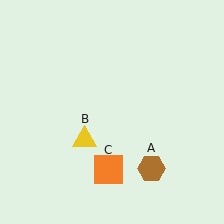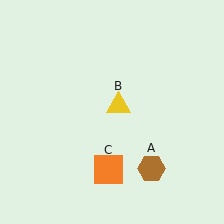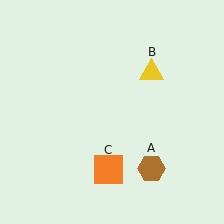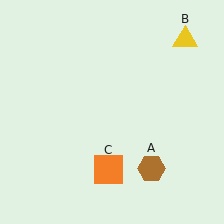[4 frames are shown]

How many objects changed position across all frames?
1 object changed position: yellow triangle (object B).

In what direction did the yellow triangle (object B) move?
The yellow triangle (object B) moved up and to the right.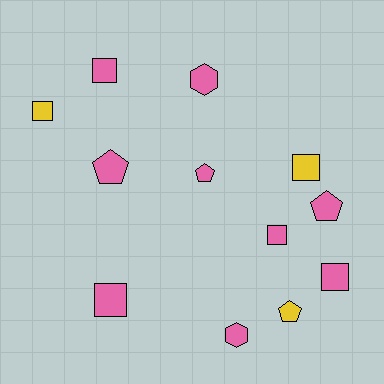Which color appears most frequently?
Pink, with 9 objects.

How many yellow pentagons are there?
There is 1 yellow pentagon.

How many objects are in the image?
There are 12 objects.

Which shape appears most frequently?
Square, with 6 objects.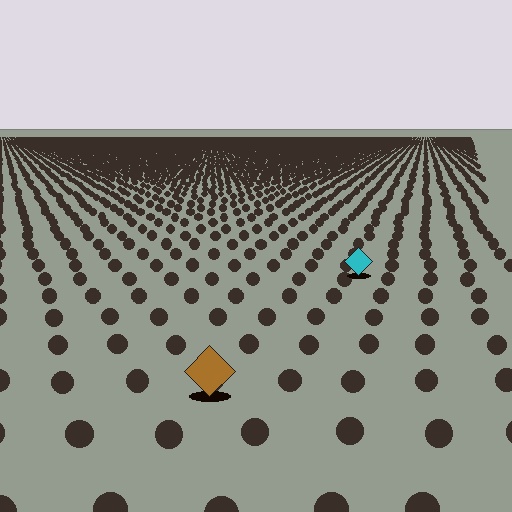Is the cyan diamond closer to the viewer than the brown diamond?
No. The brown diamond is closer — you can tell from the texture gradient: the ground texture is coarser near it.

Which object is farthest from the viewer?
The cyan diamond is farthest from the viewer. It appears smaller and the ground texture around it is denser.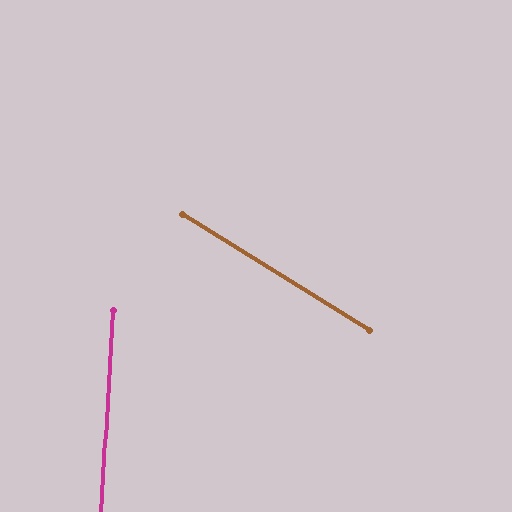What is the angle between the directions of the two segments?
Approximately 61 degrees.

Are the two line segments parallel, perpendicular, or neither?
Neither parallel nor perpendicular — they differ by about 61°.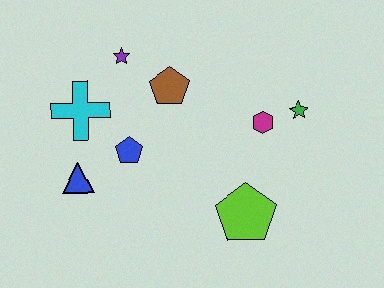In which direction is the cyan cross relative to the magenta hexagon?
The cyan cross is to the left of the magenta hexagon.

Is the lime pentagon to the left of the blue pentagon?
No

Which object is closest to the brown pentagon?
The purple star is closest to the brown pentagon.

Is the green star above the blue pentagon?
Yes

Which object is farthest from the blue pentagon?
The green star is farthest from the blue pentagon.